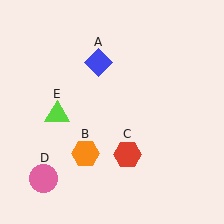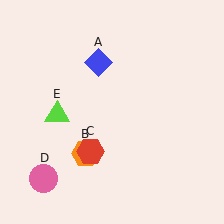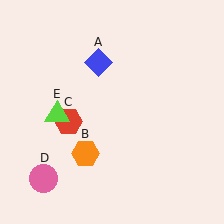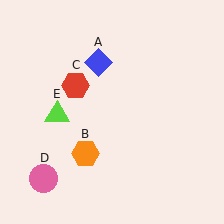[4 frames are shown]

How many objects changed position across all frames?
1 object changed position: red hexagon (object C).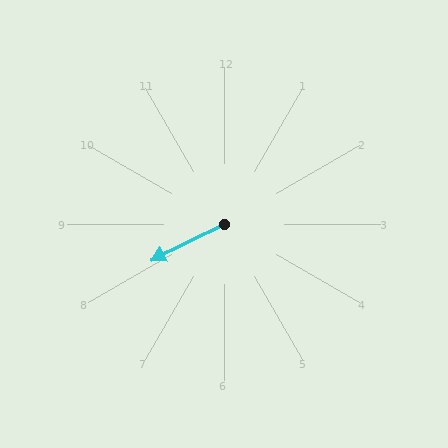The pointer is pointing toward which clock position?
Roughly 8 o'clock.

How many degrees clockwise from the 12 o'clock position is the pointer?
Approximately 244 degrees.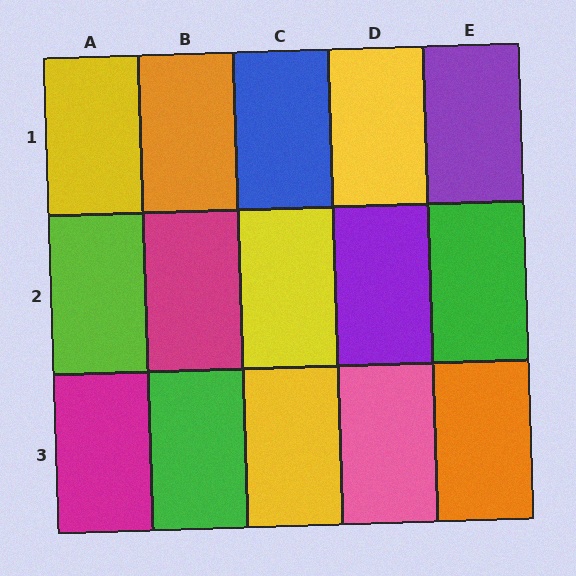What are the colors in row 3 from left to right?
Magenta, green, yellow, pink, orange.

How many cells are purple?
2 cells are purple.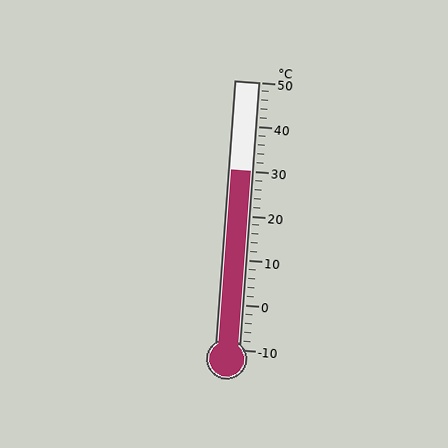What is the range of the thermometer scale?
The thermometer scale ranges from -10°C to 50°C.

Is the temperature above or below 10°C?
The temperature is above 10°C.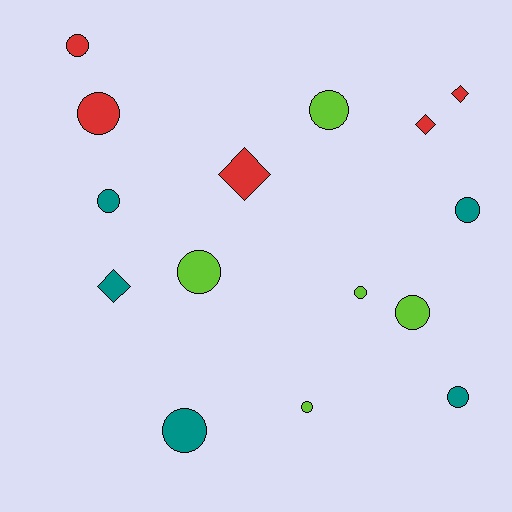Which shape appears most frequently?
Circle, with 11 objects.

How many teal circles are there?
There are 4 teal circles.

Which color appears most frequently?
Red, with 5 objects.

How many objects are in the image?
There are 15 objects.